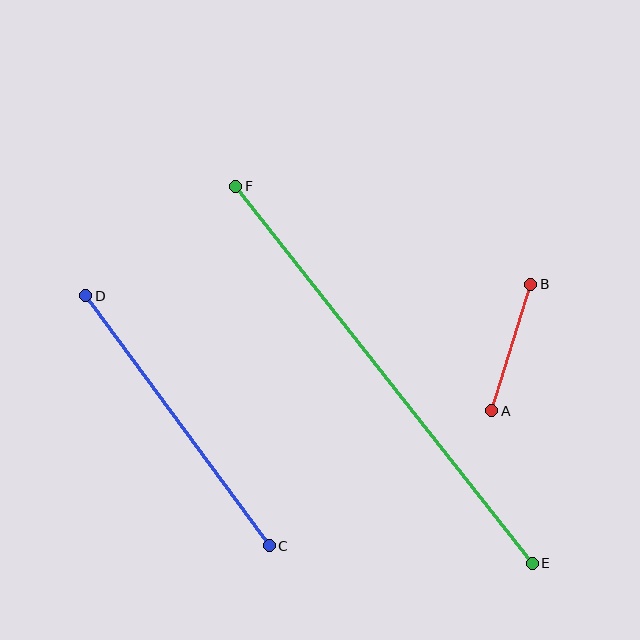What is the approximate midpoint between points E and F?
The midpoint is at approximately (384, 375) pixels.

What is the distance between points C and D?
The distance is approximately 310 pixels.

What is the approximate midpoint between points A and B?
The midpoint is at approximately (511, 347) pixels.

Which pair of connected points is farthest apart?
Points E and F are farthest apart.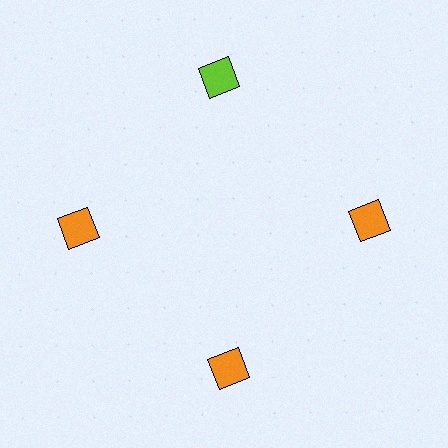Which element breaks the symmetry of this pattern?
The lime diamond at roughly the 12 o'clock position breaks the symmetry. All other shapes are orange diamonds.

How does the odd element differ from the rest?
It has a different color: lime instead of orange.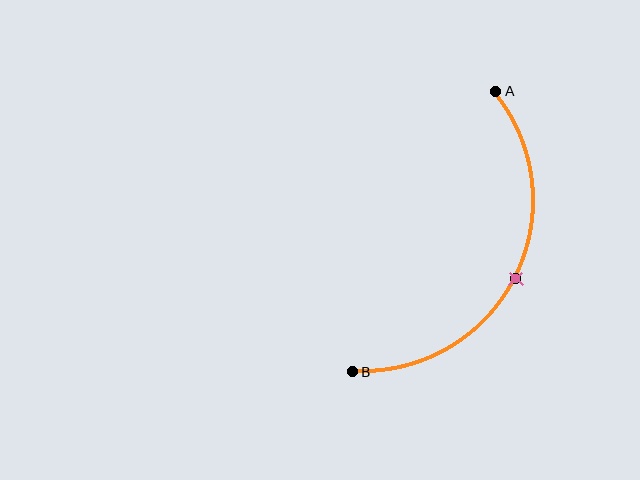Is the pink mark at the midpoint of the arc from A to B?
Yes. The pink mark lies on the arc at equal arc-length from both A and B — it is the arc midpoint.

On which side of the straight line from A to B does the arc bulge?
The arc bulges to the right of the straight line connecting A and B.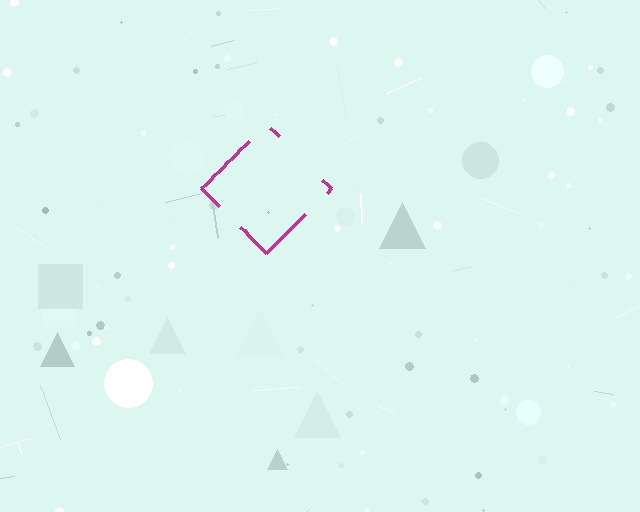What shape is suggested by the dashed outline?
The dashed outline suggests a diamond.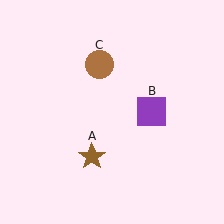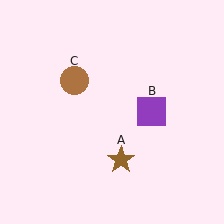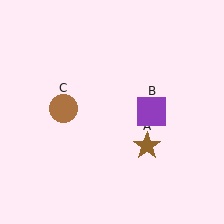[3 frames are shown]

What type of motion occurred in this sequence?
The brown star (object A), brown circle (object C) rotated counterclockwise around the center of the scene.